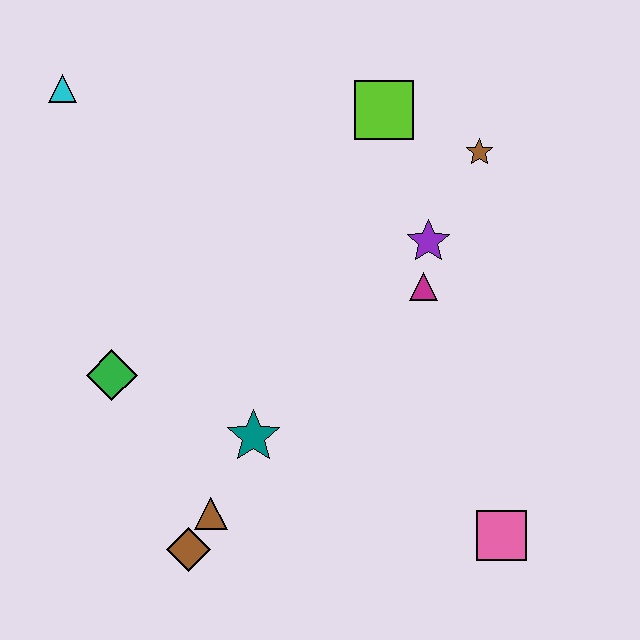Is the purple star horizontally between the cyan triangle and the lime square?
No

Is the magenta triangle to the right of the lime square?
Yes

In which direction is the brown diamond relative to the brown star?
The brown diamond is below the brown star.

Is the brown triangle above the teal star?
No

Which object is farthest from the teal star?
The cyan triangle is farthest from the teal star.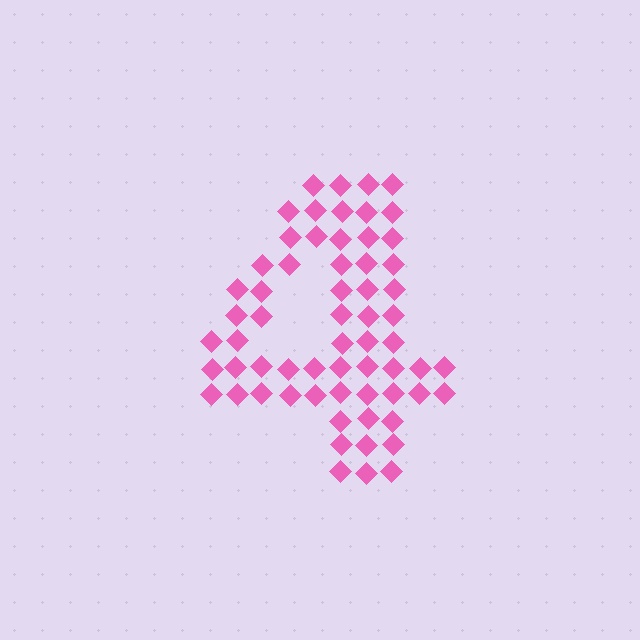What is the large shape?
The large shape is the digit 4.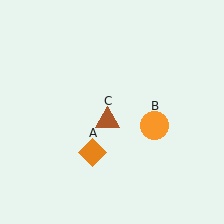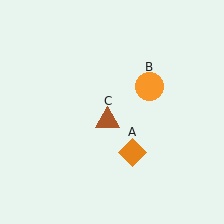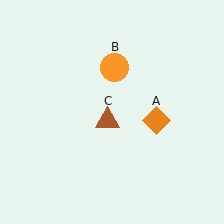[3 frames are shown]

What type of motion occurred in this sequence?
The orange diamond (object A), orange circle (object B) rotated counterclockwise around the center of the scene.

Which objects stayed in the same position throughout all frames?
Brown triangle (object C) remained stationary.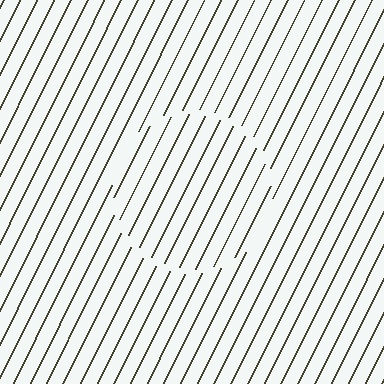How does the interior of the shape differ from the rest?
The interior of the shape contains the same grating, shifted by half a period — the contour is defined by the phase discontinuity where line-ends from the inner and outer gratings abut.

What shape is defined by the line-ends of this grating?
An illusory circle. The interior of the shape contains the same grating, shifted by half a period — the contour is defined by the phase discontinuity where line-ends from the inner and outer gratings abut.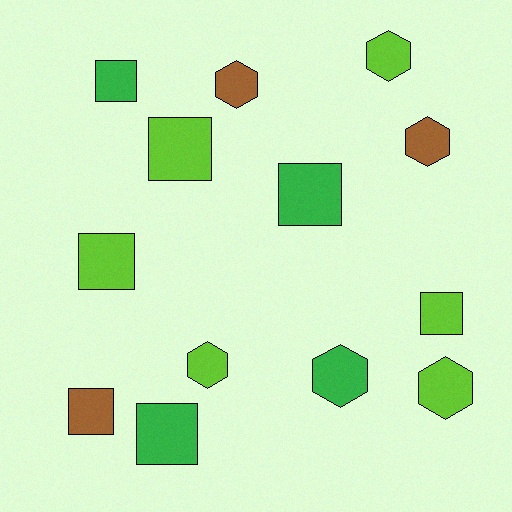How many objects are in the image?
There are 13 objects.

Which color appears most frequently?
Lime, with 6 objects.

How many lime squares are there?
There are 3 lime squares.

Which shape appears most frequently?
Square, with 7 objects.